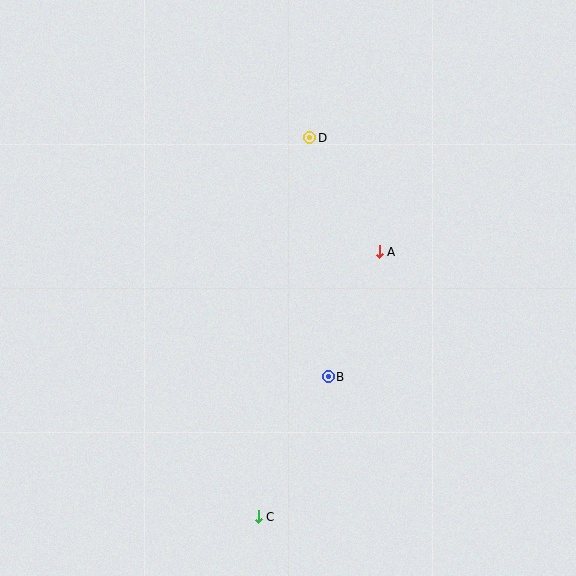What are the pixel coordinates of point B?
Point B is at (328, 377).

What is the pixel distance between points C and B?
The distance between C and B is 156 pixels.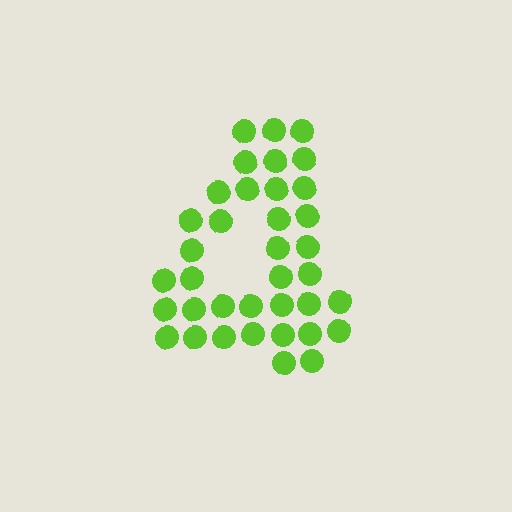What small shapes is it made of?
It is made of small circles.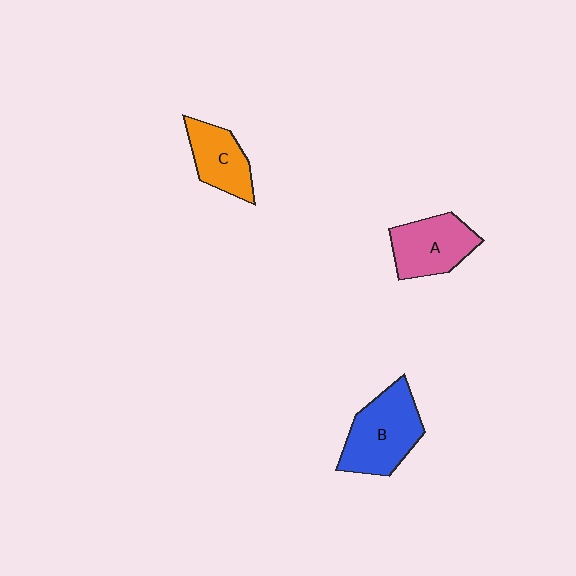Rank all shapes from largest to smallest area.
From largest to smallest: B (blue), A (pink), C (orange).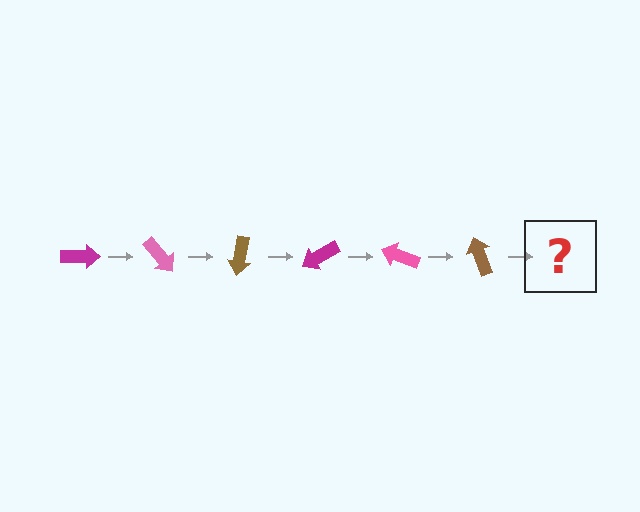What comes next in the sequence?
The next element should be a magenta arrow, rotated 300 degrees from the start.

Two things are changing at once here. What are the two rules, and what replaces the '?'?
The two rules are that it rotates 50 degrees each step and the color cycles through magenta, pink, and brown. The '?' should be a magenta arrow, rotated 300 degrees from the start.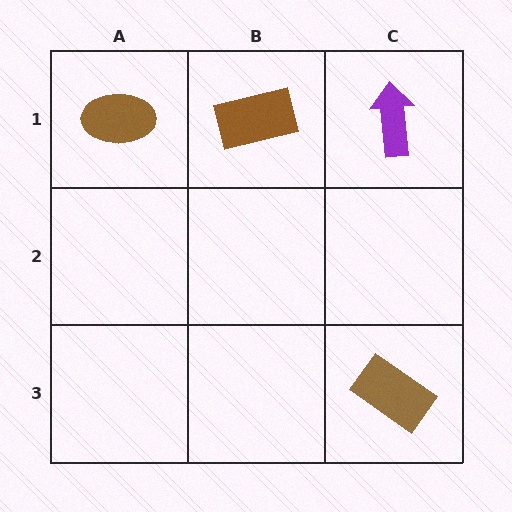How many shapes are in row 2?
0 shapes.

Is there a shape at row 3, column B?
No, that cell is empty.